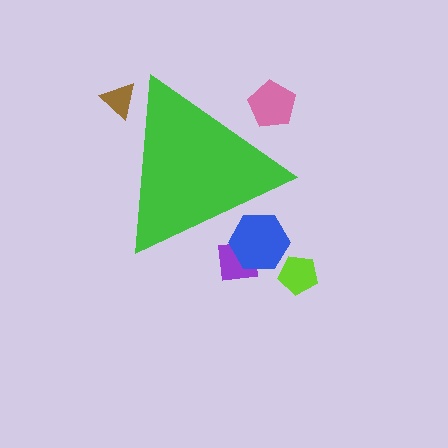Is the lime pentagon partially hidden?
No, the lime pentagon is fully visible.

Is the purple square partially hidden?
Yes, the purple square is partially hidden behind the green triangle.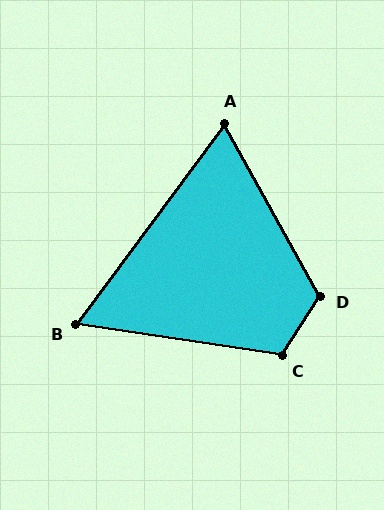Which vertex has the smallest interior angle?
B, at approximately 62 degrees.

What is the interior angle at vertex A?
Approximately 66 degrees (acute).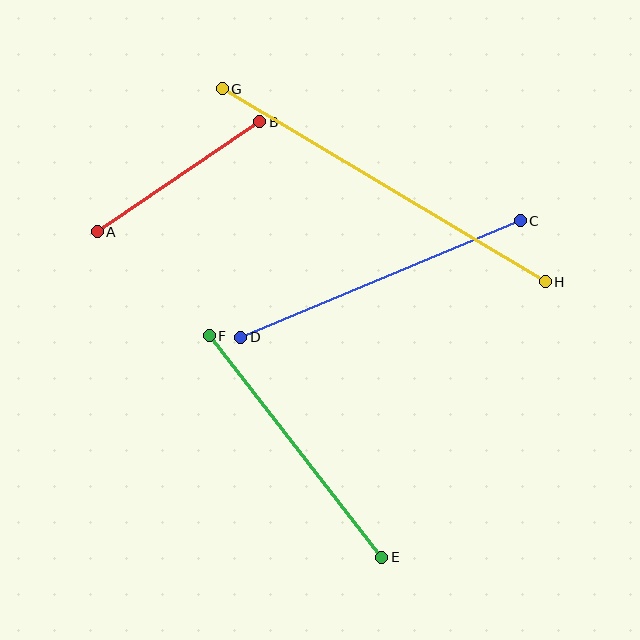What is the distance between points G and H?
The distance is approximately 376 pixels.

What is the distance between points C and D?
The distance is approximately 303 pixels.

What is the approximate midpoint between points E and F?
The midpoint is at approximately (296, 446) pixels.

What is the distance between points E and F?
The distance is approximately 281 pixels.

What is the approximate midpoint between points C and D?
The midpoint is at approximately (380, 279) pixels.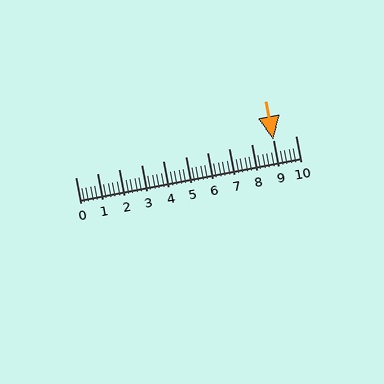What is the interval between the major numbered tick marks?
The major tick marks are spaced 1 units apart.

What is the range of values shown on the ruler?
The ruler shows values from 0 to 10.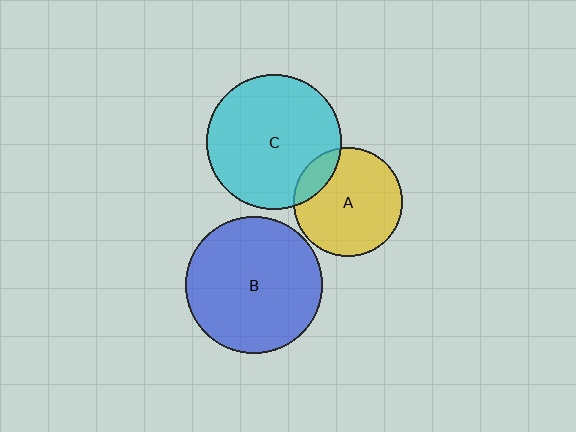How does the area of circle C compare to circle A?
Approximately 1.5 times.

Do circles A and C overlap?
Yes.